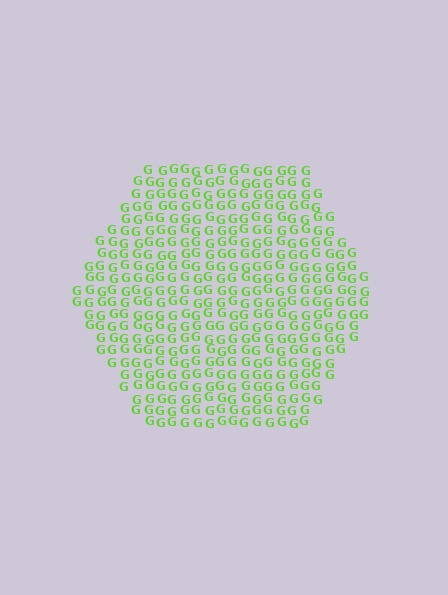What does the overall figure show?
The overall figure shows a hexagon.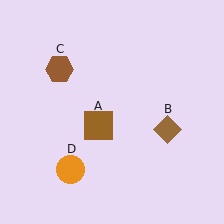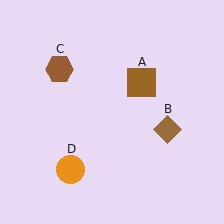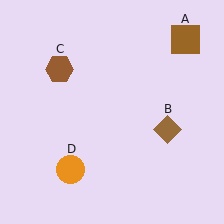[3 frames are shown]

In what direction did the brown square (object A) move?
The brown square (object A) moved up and to the right.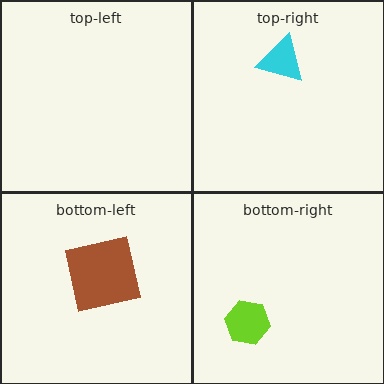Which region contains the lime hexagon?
The bottom-right region.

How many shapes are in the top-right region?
1.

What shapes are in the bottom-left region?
The brown square.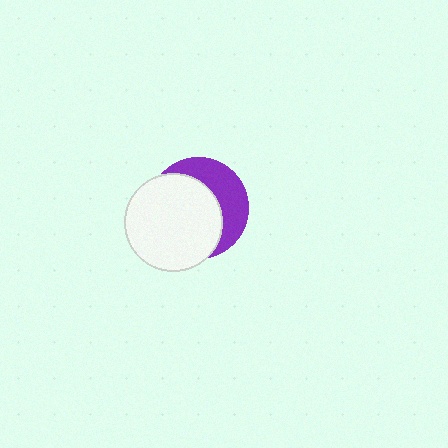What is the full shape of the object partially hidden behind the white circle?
The partially hidden object is a purple circle.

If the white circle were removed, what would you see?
You would see the complete purple circle.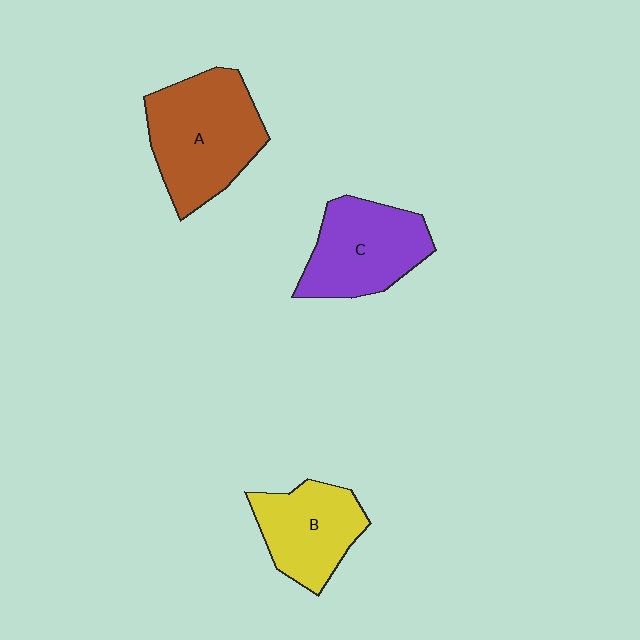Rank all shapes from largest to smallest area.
From largest to smallest: A (brown), C (purple), B (yellow).